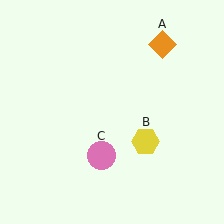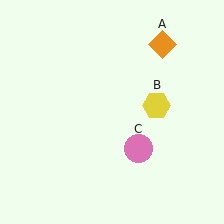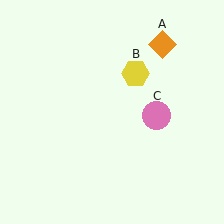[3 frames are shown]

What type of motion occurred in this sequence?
The yellow hexagon (object B), pink circle (object C) rotated counterclockwise around the center of the scene.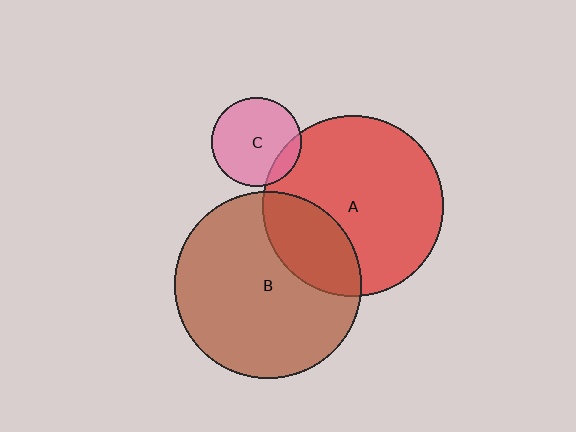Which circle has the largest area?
Circle B (brown).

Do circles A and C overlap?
Yes.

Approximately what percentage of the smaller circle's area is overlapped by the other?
Approximately 15%.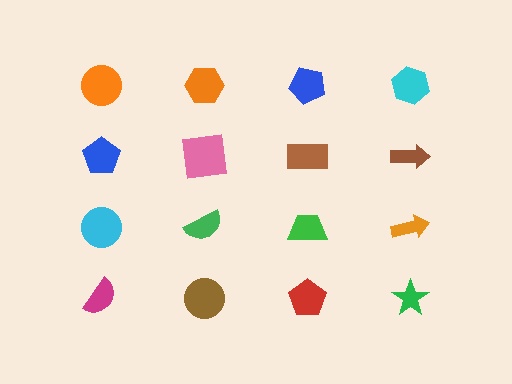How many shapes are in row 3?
4 shapes.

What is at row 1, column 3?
A blue pentagon.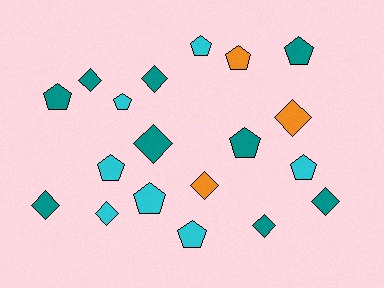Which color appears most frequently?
Teal, with 9 objects.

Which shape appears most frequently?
Pentagon, with 10 objects.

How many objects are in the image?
There are 19 objects.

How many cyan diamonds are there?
There is 1 cyan diamond.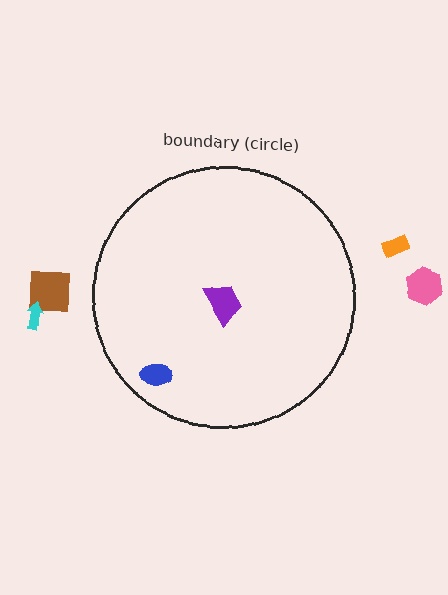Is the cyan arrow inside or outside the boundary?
Outside.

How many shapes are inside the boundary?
2 inside, 4 outside.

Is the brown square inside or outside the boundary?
Outside.